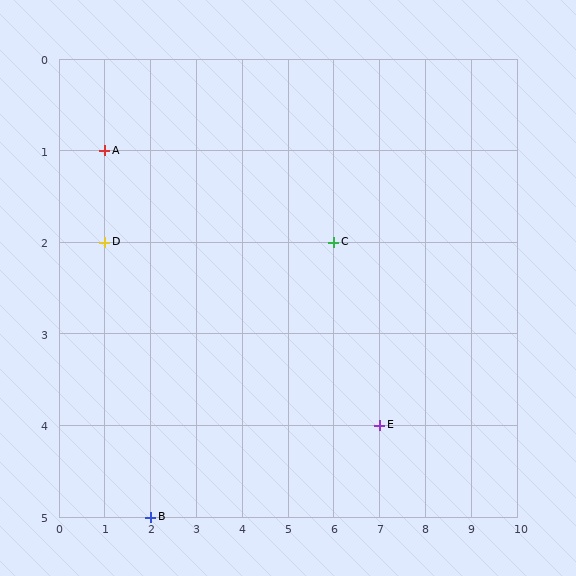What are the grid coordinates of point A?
Point A is at grid coordinates (1, 1).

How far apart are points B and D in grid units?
Points B and D are 1 column and 3 rows apart (about 3.2 grid units diagonally).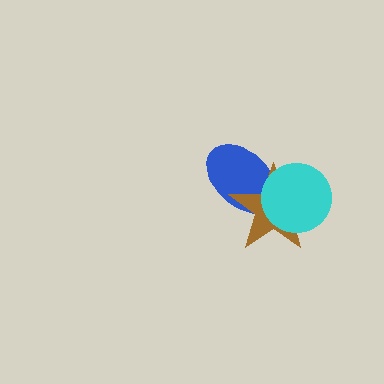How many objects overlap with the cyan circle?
2 objects overlap with the cyan circle.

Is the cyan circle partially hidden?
No, no other shape covers it.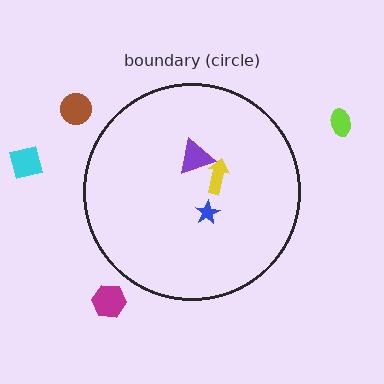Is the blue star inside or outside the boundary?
Inside.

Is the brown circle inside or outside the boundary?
Outside.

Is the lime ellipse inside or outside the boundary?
Outside.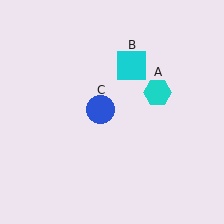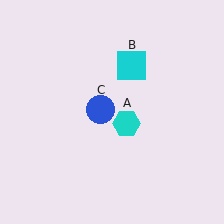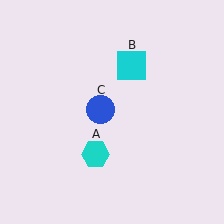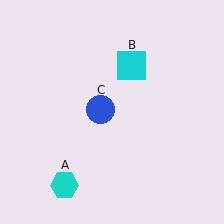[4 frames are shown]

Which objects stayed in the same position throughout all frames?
Cyan square (object B) and blue circle (object C) remained stationary.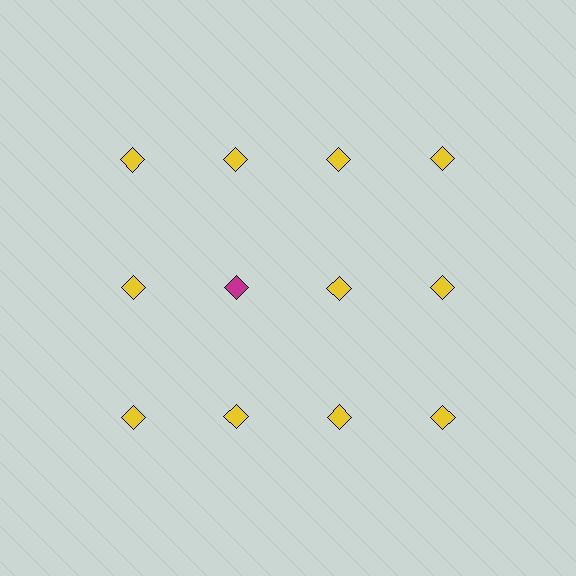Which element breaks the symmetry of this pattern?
The magenta diamond in the second row, second from left column breaks the symmetry. All other shapes are yellow diamonds.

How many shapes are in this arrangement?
There are 12 shapes arranged in a grid pattern.